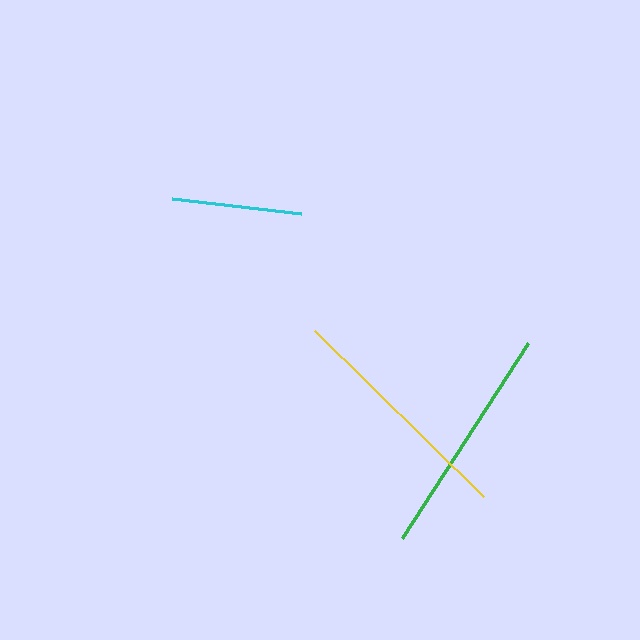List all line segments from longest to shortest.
From longest to shortest: yellow, green, cyan.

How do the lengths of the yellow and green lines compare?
The yellow and green lines are approximately the same length.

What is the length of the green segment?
The green segment is approximately 232 pixels long.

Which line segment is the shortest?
The cyan line is the shortest at approximately 130 pixels.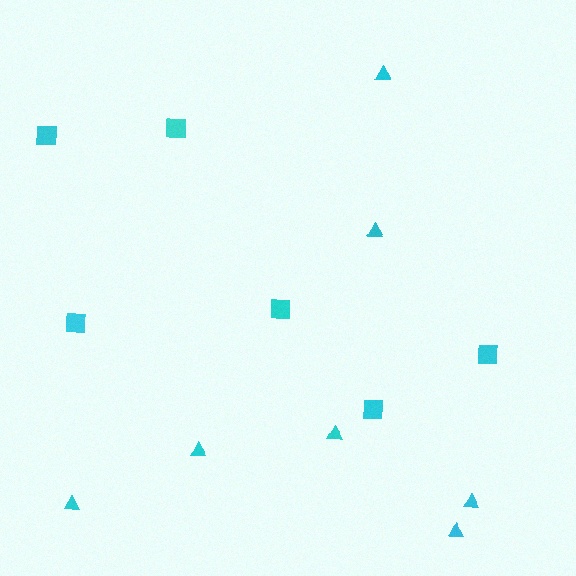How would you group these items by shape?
There are 2 groups: one group of triangles (7) and one group of squares (6).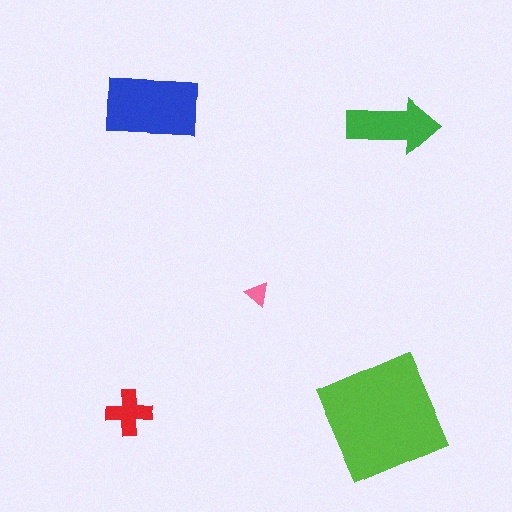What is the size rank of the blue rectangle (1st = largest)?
2nd.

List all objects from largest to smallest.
The lime square, the blue rectangle, the green arrow, the red cross, the pink triangle.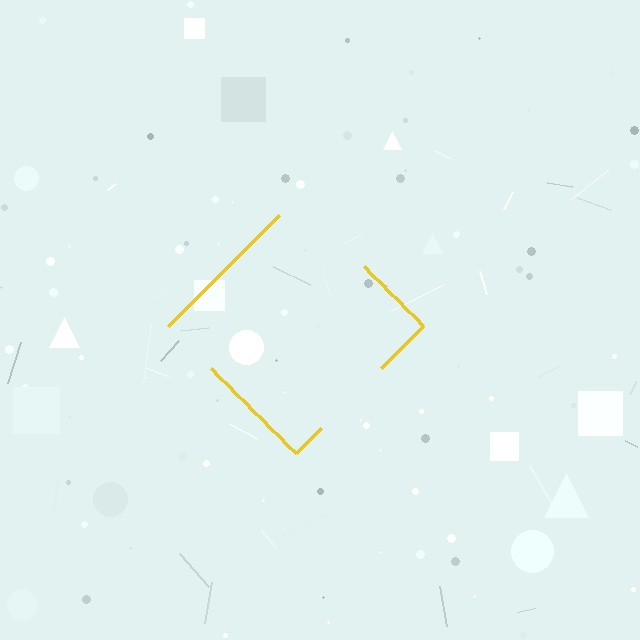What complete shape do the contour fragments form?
The contour fragments form a diamond.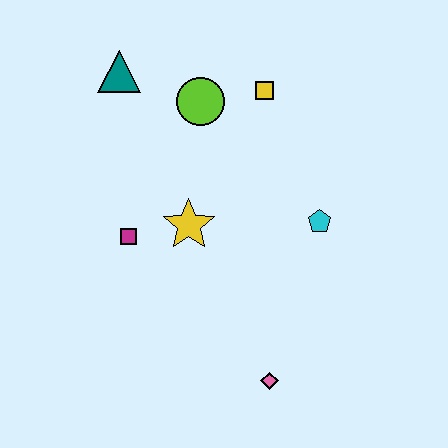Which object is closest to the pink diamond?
The cyan pentagon is closest to the pink diamond.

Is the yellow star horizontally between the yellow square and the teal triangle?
Yes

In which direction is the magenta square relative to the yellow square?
The magenta square is below the yellow square.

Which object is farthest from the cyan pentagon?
The teal triangle is farthest from the cyan pentagon.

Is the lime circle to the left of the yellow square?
Yes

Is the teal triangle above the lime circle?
Yes